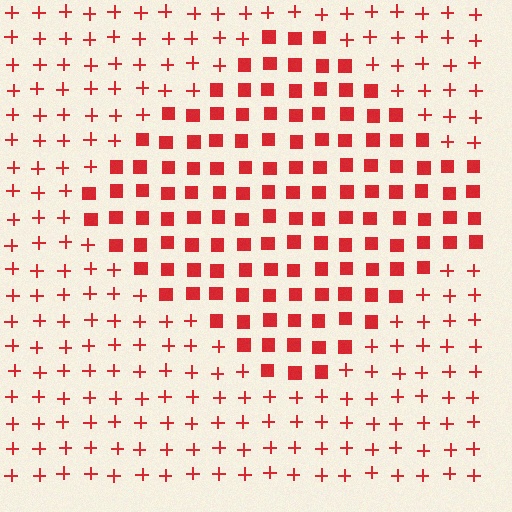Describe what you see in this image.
The image is filled with small red elements arranged in a uniform grid. A diamond-shaped region contains squares, while the surrounding area contains plus signs. The boundary is defined purely by the change in element shape.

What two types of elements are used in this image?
The image uses squares inside the diamond region and plus signs outside it.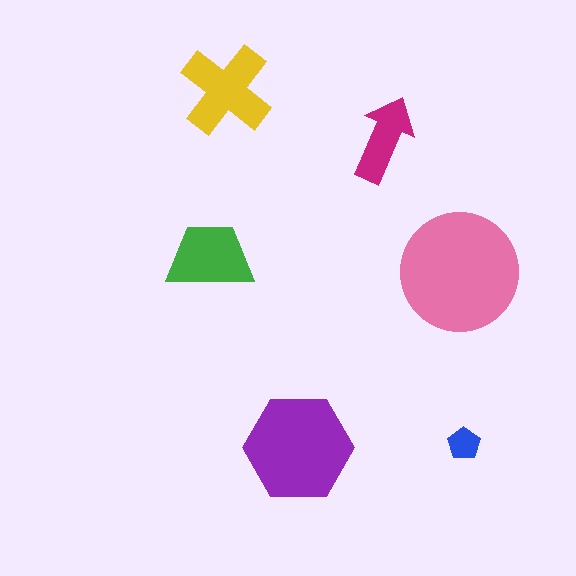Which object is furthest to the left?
The green trapezoid is leftmost.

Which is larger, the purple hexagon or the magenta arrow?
The purple hexagon.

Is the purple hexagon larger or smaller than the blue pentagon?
Larger.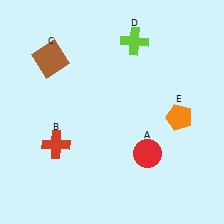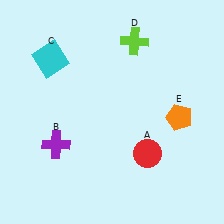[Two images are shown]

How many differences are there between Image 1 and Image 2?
There are 2 differences between the two images.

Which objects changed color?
B changed from red to purple. C changed from brown to cyan.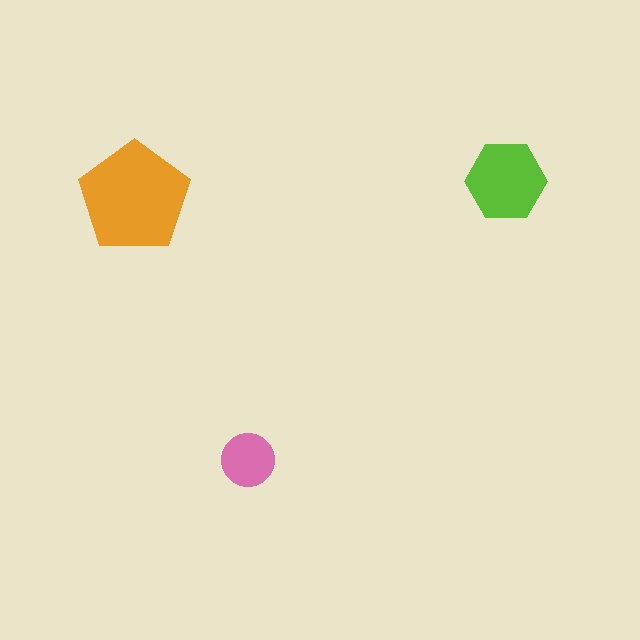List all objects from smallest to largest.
The pink circle, the lime hexagon, the orange pentagon.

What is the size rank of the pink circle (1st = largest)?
3rd.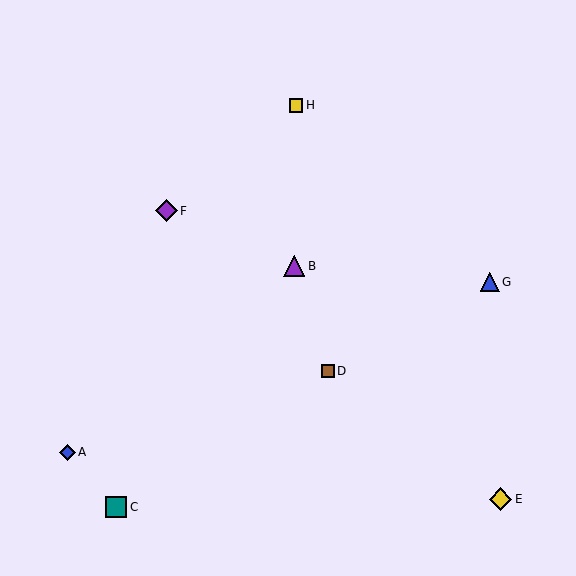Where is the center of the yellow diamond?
The center of the yellow diamond is at (500, 499).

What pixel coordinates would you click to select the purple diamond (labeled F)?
Click at (166, 211) to select the purple diamond F.